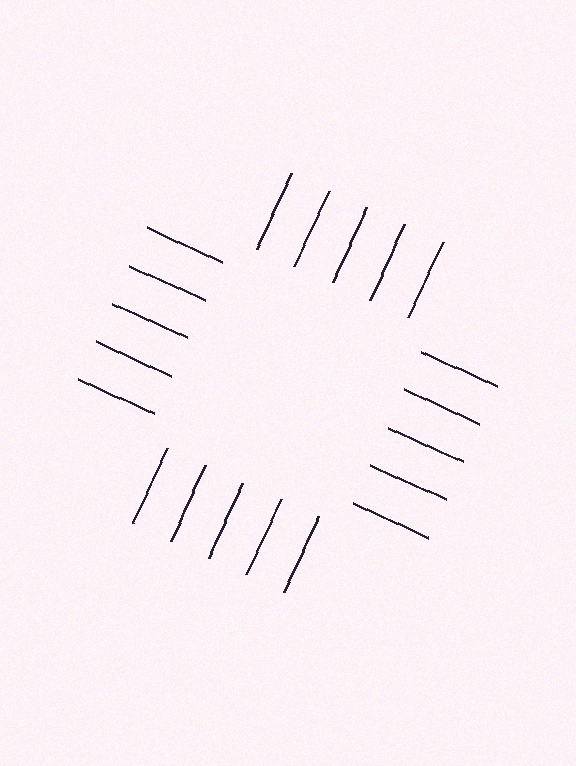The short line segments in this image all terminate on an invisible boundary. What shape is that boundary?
An illusory square — the line segments terminate on its edges but no continuous stroke is drawn.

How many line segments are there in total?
20 — 5 along each of the 4 edges.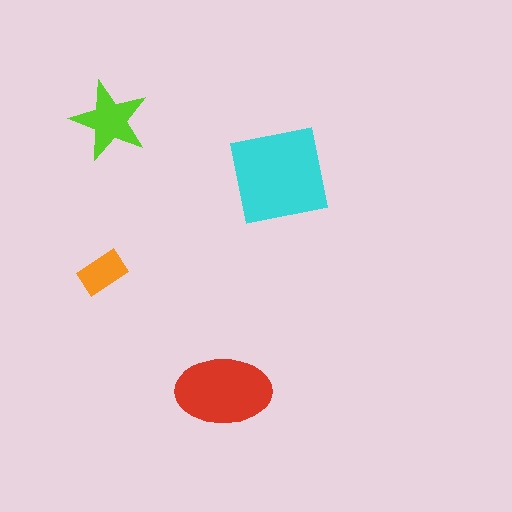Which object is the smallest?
The orange rectangle.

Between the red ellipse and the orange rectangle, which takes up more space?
The red ellipse.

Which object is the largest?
The cyan square.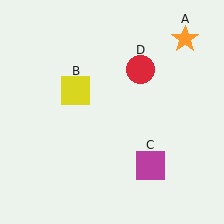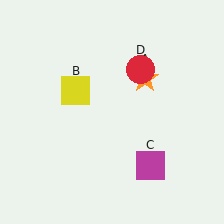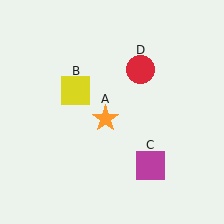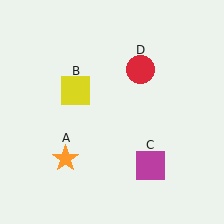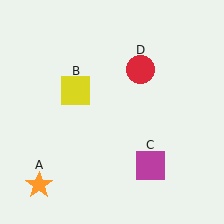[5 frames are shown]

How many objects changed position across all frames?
1 object changed position: orange star (object A).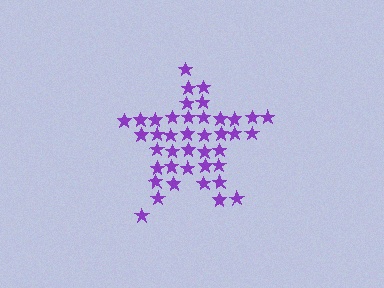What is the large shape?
The large shape is a star.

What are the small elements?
The small elements are stars.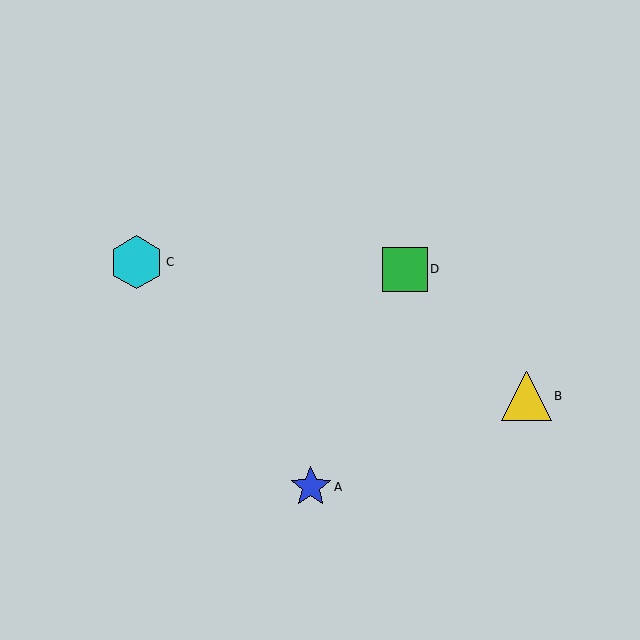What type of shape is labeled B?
Shape B is a yellow triangle.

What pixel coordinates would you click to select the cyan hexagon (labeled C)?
Click at (137, 262) to select the cyan hexagon C.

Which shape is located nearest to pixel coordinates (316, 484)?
The blue star (labeled A) at (311, 487) is nearest to that location.